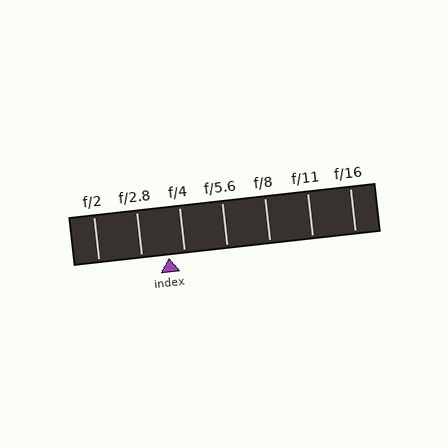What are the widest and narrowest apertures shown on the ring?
The widest aperture shown is f/2 and the narrowest is f/16.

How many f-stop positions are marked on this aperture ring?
There are 7 f-stop positions marked.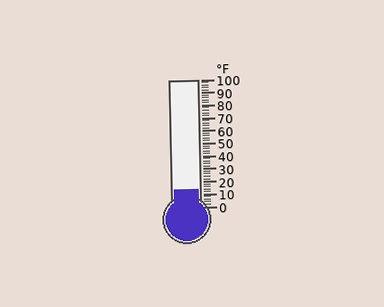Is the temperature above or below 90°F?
The temperature is below 90°F.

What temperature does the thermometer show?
The thermometer shows approximately 14°F.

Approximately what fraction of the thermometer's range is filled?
The thermometer is filled to approximately 15% of its range.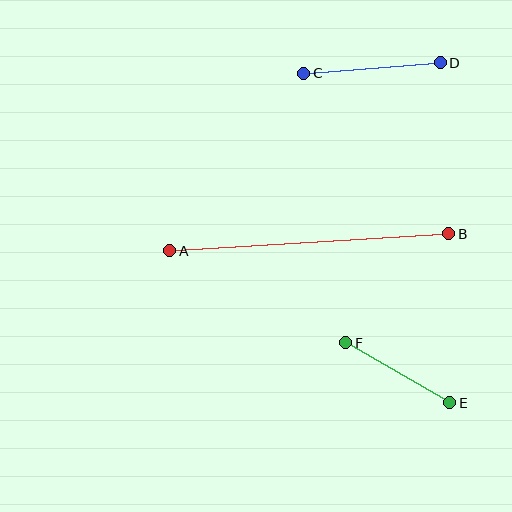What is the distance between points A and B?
The distance is approximately 280 pixels.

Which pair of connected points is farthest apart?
Points A and B are farthest apart.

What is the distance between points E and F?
The distance is approximately 120 pixels.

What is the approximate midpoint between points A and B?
The midpoint is at approximately (309, 242) pixels.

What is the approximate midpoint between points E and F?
The midpoint is at approximately (398, 373) pixels.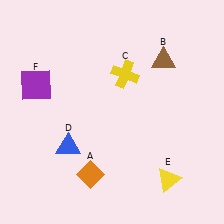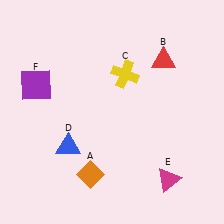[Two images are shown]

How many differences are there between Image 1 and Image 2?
There are 2 differences between the two images.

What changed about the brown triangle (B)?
In Image 1, B is brown. In Image 2, it changed to red.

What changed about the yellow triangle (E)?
In Image 1, E is yellow. In Image 2, it changed to magenta.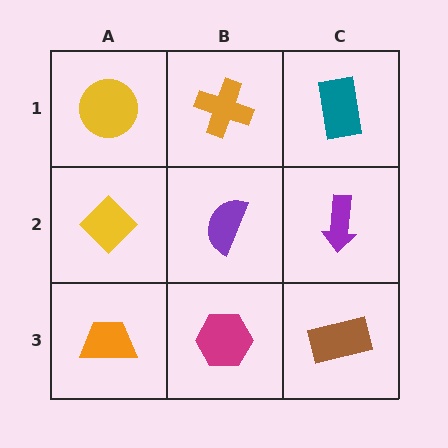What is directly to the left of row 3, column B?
An orange trapezoid.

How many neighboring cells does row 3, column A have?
2.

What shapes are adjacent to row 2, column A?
A yellow circle (row 1, column A), an orange trapezoid (row 3, column A), a purple semicircle (row 2, column B).